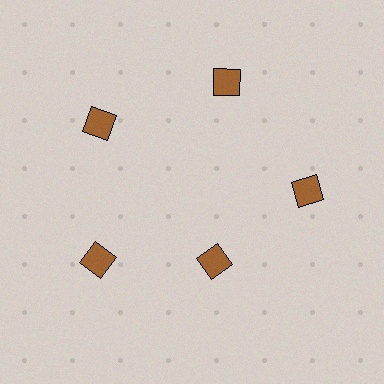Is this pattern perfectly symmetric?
No. The 5 brown diamonds are arranged in a ring, but one element near the 5 o'clock position is pulled inward toward the center, breaking the 5-fold rotational symmetry.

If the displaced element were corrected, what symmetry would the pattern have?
It would have 5-fold rotational symmetry — the pattern would map onto itself every 72 degrees.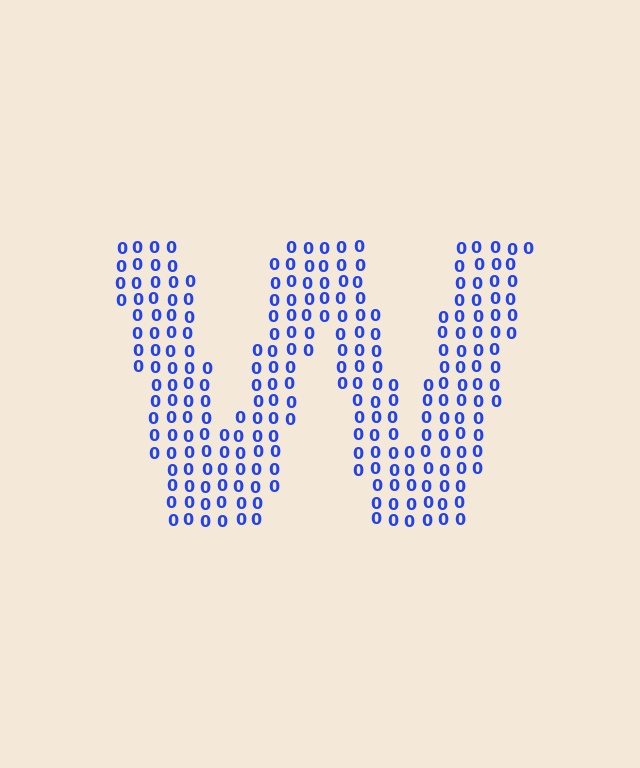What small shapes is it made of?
It is made of small digit 0's.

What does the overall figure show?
The overall figure shows the letter W.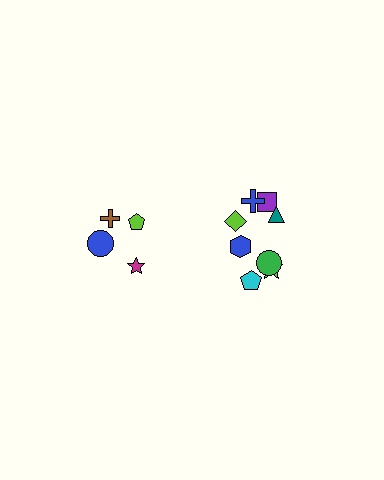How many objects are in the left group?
There are 4 objects.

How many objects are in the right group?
There are 8 objects.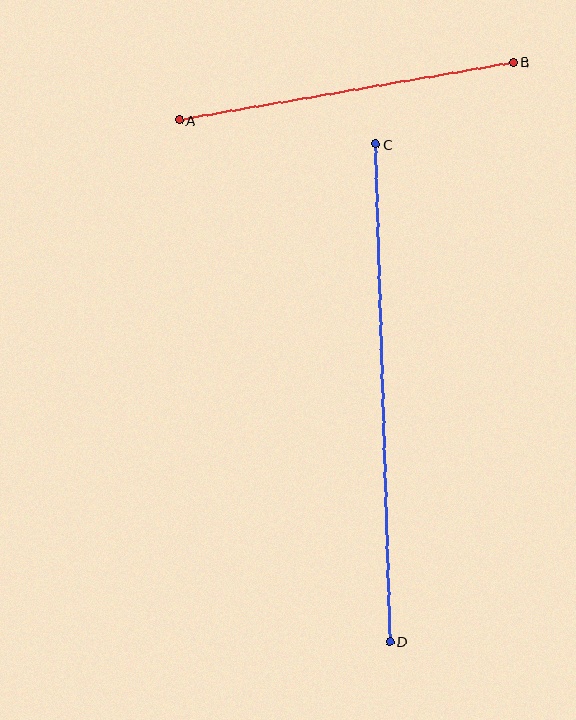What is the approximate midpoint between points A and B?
The midpoint is at approximately (346, 91) pixels.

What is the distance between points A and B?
The distance is approximately 339 pixels.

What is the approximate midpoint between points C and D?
The midpoint is at approximately (383, 393) pixels.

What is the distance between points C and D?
The distance is approximately 498 pixels.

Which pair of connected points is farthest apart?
Points C and D are farthest apart.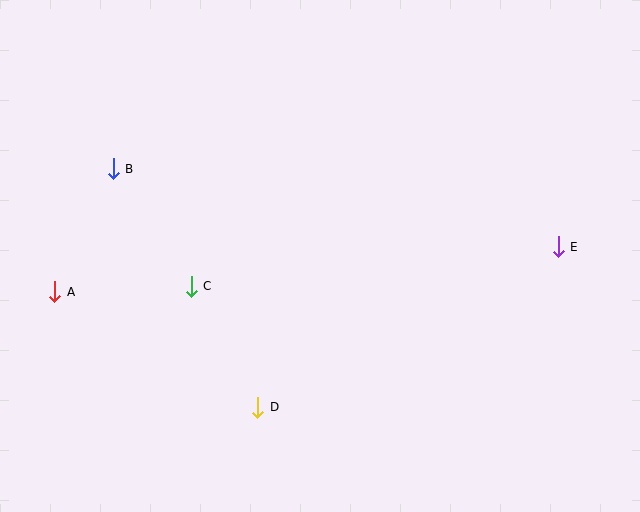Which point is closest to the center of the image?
Point C at (191, 286) is closest to the center.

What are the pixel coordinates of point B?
Point B is at (113, 169).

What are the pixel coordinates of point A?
Point A is at (55, 292).